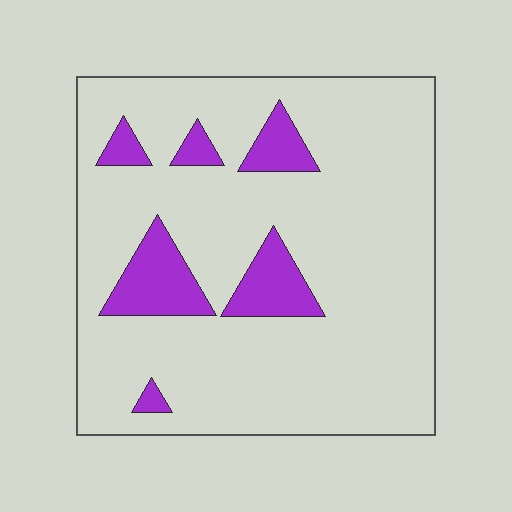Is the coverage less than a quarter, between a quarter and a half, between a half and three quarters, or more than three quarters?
Less than a quarter.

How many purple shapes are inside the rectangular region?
6.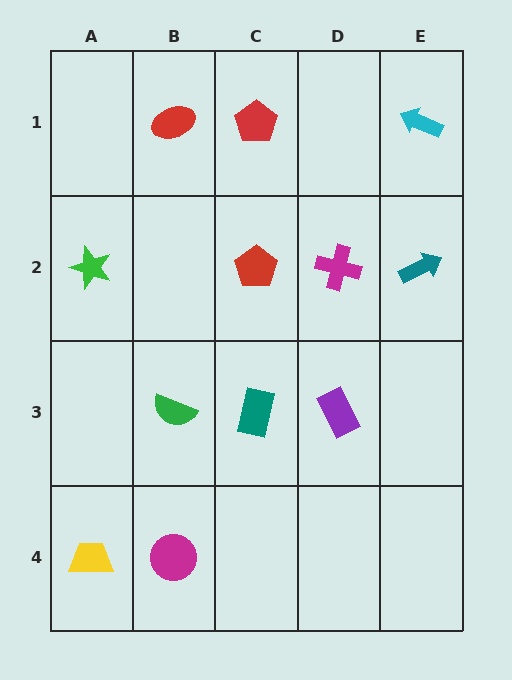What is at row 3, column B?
A green semicircle.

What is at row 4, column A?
A yellow trapezoid.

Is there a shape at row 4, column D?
No, that cell is empty.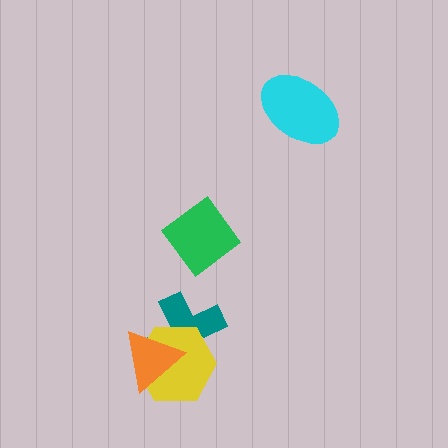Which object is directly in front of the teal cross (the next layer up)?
The yellow hexagon is directly in front of the teal cross.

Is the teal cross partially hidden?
Yes, it is partially covered by another shape.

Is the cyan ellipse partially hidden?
No, no other shape covers it.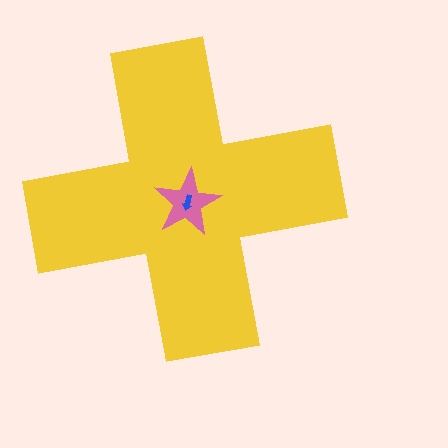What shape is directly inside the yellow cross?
The pink star.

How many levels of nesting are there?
3.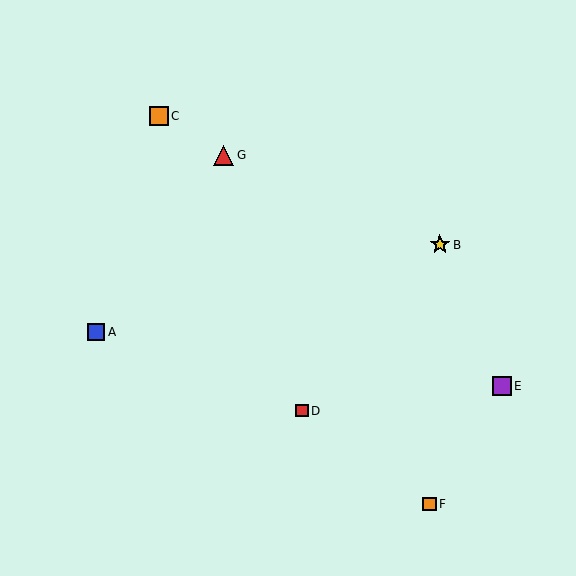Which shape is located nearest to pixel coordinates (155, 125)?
The orange square (labeled C) at (159, 116) is nearest to that location.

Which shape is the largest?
The red triangle (labeled G) is the largest.